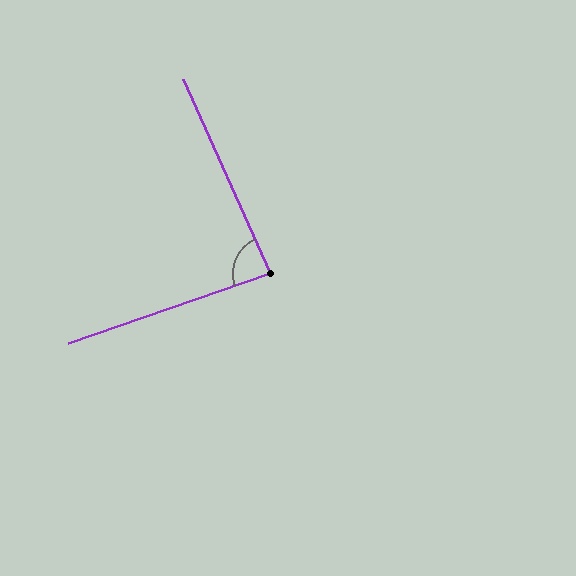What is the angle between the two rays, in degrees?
Approximately 85 degrees.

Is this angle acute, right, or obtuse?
It is acute.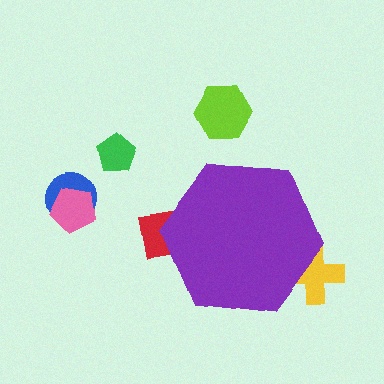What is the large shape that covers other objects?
A purple hexagon.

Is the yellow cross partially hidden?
Yes, the yellow cross is partially hidden behind the purple hexagon.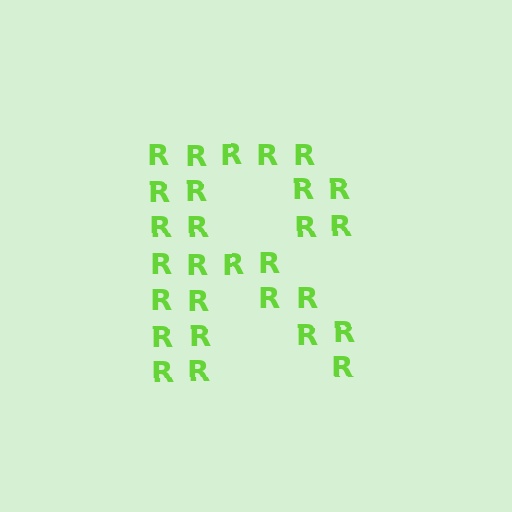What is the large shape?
The large shape is the letter R.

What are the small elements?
The small elements are letter R's.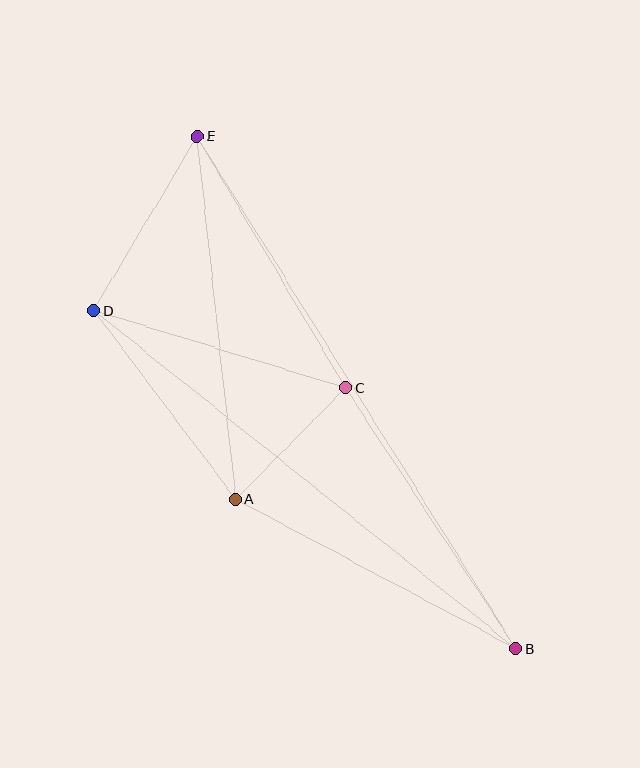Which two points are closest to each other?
Points A and C are closest to each other.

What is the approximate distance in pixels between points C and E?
The distance between C and E is approximately 291 pixels.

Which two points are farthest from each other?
Points B and E are farthest from each other.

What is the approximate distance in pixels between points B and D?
The distance between B and D is approximately 541 pixels.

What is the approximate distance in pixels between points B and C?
The distance between B and C is approximately 312 pixels.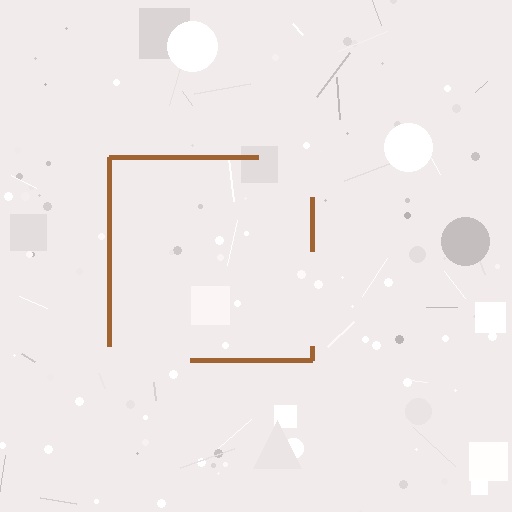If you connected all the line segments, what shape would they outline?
They would outline a square.